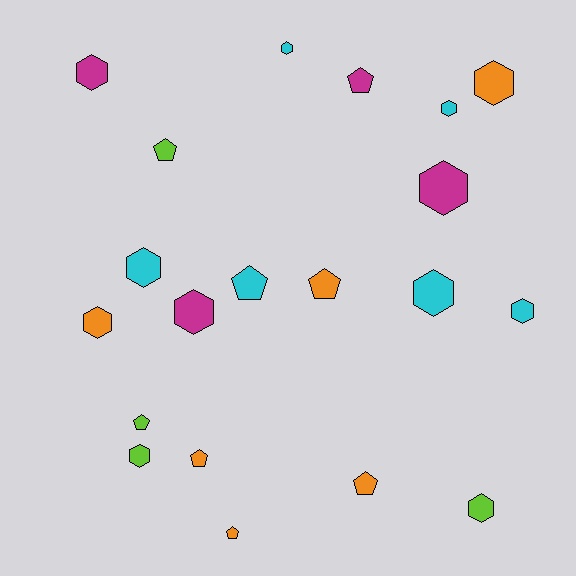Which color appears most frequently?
Orange, with 6 objects.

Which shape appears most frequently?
Hexagon, with 12 objects.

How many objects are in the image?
There are 20 objects.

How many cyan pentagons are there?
There is 1 cyan pentagon.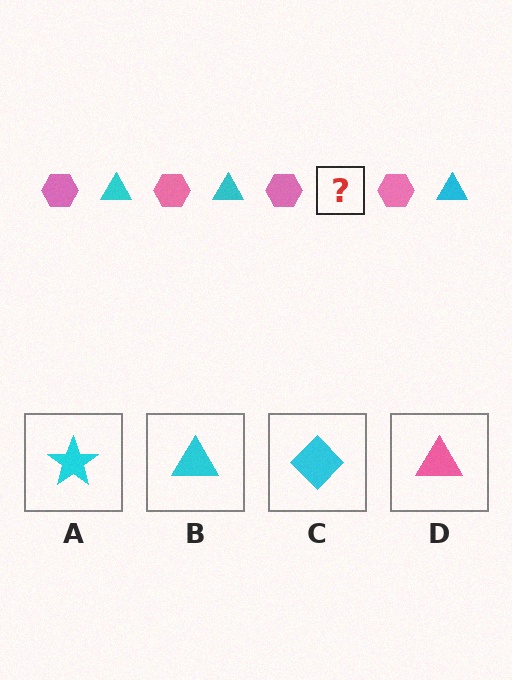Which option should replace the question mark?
Option B.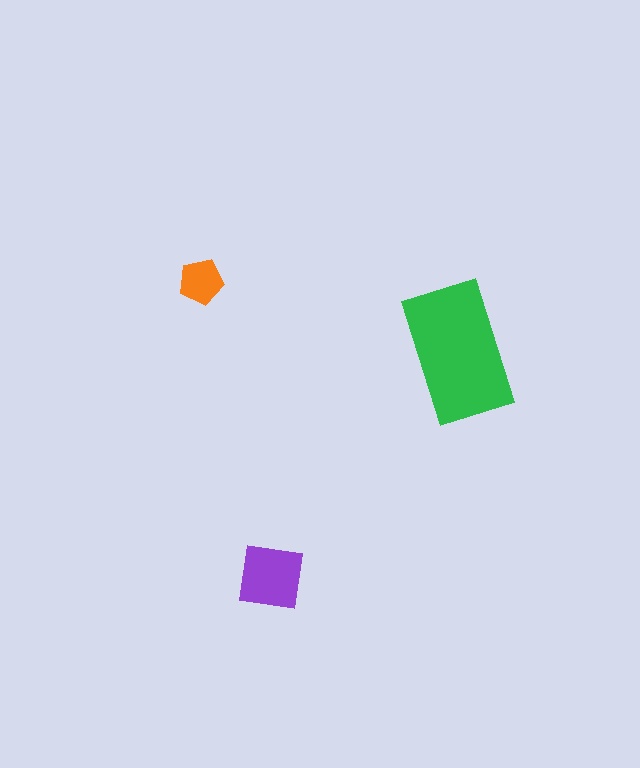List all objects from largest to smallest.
The green rectangle, the purple square, the orange pentagon.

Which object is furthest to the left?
The orange pentagon is leftmost.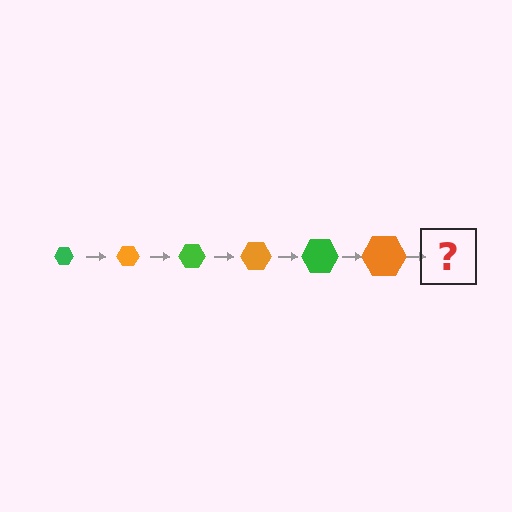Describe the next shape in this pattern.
It should be a green hexagon, larger than the previous one.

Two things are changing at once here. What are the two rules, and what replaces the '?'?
The two rules are that the hexagon grows larger each step and the color cycles through green and orange. The '?' should be a green hexagon, larger than the previous one.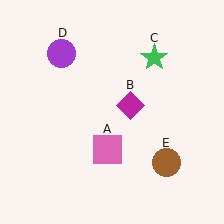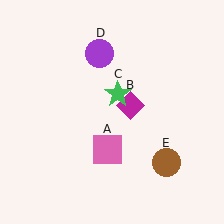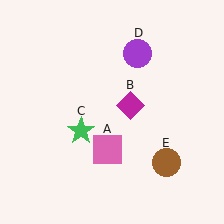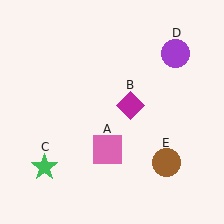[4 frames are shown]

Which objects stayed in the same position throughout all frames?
Pink square (object A) and magenta diamond (object B) and brown circle (object E) remained stationary.